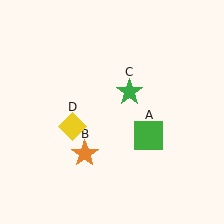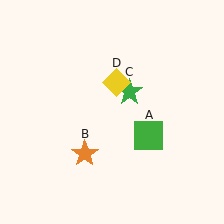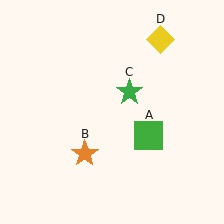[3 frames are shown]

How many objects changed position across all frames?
1 object changed position: yellow diamond (object D).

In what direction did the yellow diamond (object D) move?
The yellow diamond (object D) moved up and to the right.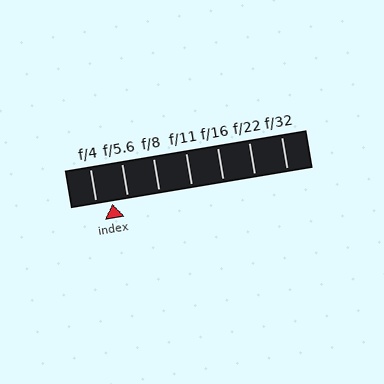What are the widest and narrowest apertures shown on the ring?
The widest aperture shown is f/4 and the narrowest is f/32.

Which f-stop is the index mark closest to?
The index mark is closest to f/5.6.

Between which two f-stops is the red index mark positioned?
The index mark is between f/4 and f/5.6.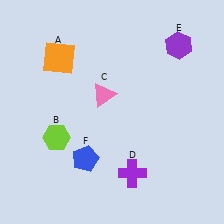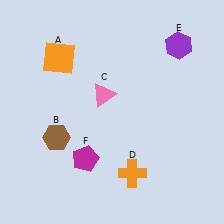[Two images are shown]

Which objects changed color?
B changed from lime to brown. D changed from purple to orange. F changed from blue to magenta.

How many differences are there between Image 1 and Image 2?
There are 3 differences between the two images.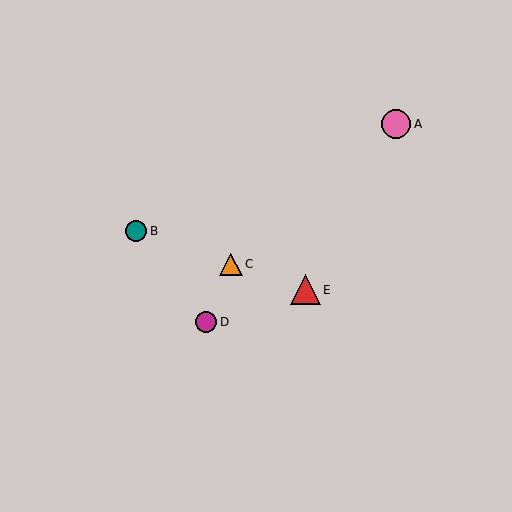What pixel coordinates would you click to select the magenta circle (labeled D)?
Click at (206, 322) to select the magenta circle D.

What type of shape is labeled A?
Shape A is a pink circle.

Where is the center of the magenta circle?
The center of the magenta circle is at (206, 322).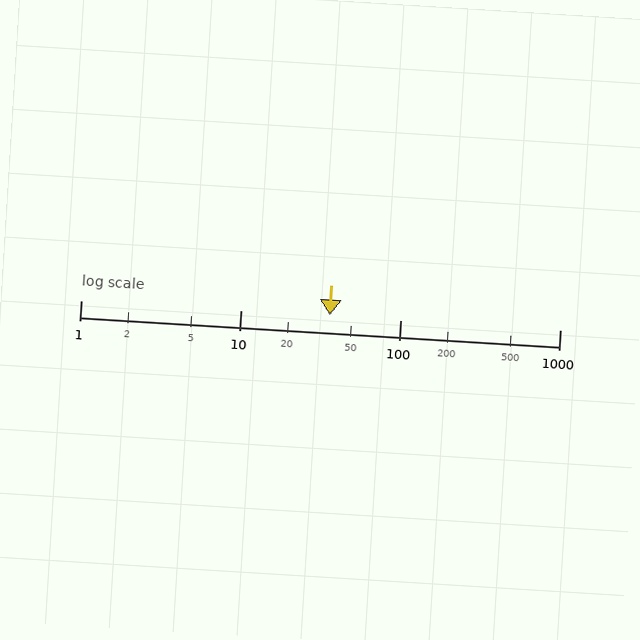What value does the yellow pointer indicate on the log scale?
The pointer indicates approximately 36.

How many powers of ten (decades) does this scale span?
The scale spans 3 decades, from 1 to 1000.